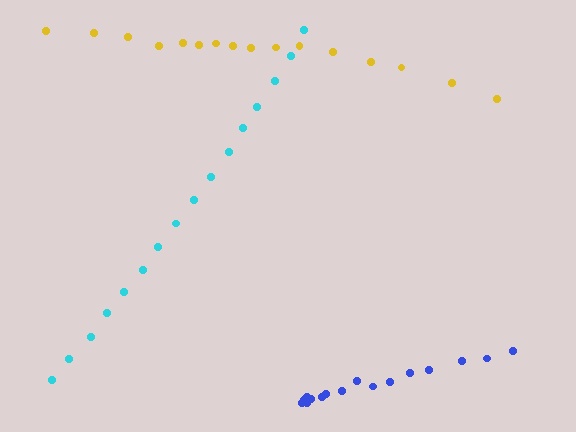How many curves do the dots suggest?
There are 3 distinct paths.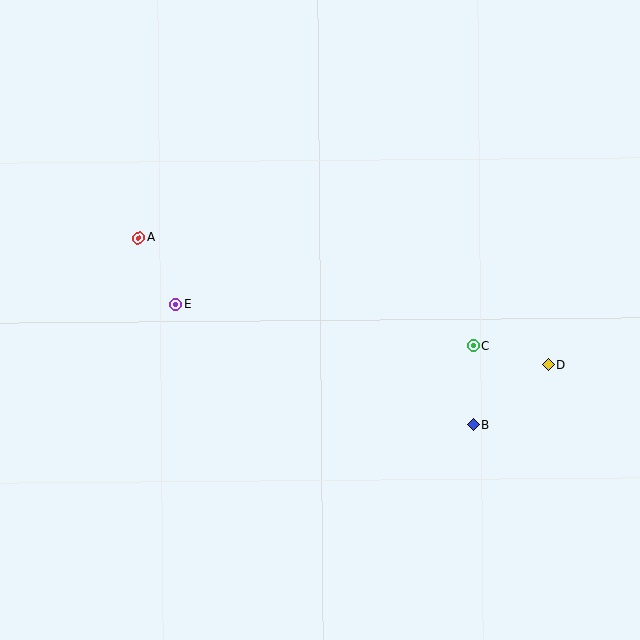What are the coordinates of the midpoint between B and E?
The midpoint between B and E is at (324, 365).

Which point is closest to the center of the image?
Point E at (175, 305) is closest to the center.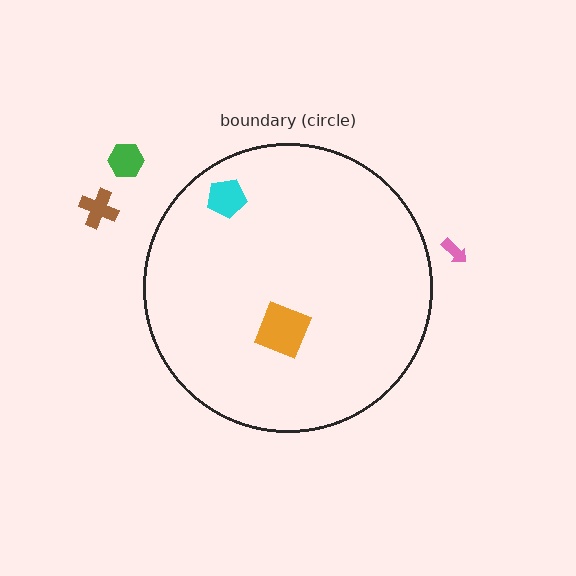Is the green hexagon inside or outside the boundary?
Outside.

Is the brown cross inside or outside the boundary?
Outside.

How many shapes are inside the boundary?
2 inside, 3 outside.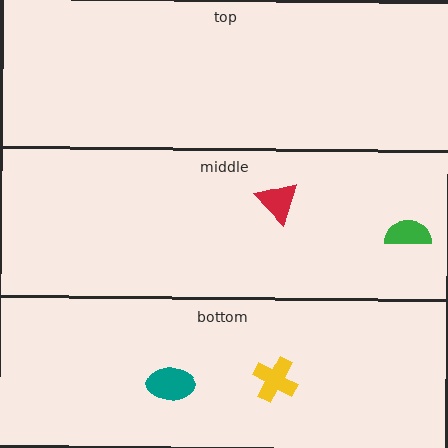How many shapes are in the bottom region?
2.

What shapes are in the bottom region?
The teal ellipse, the yellow cross.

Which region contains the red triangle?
The middle region.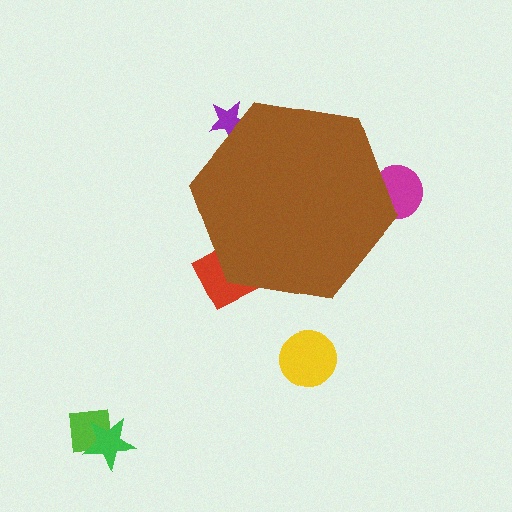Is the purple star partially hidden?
Yes, the purple star is partially hidden behind the brown hexagon.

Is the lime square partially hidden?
No, the lime square is fully visible.